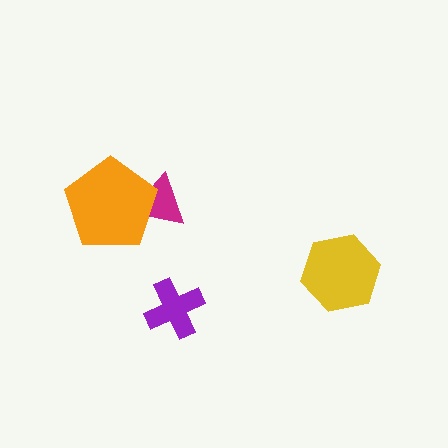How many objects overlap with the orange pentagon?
1 object overlaps with the orange pentagon.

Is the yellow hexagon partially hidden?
No, no other shape covers it.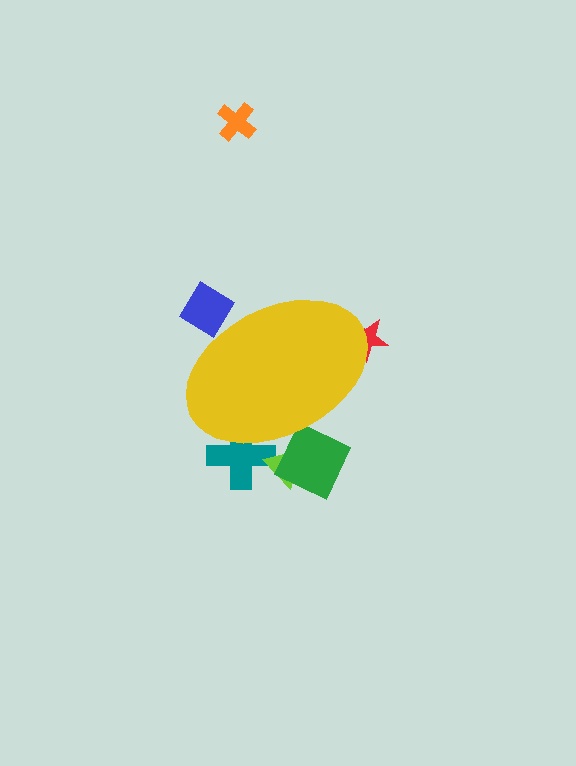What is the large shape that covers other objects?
A yellow ellipse.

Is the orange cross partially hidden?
No, the orange cross is fully visible.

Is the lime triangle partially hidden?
Yes, the lime triangle is partially hidden behind the yellow ellipse.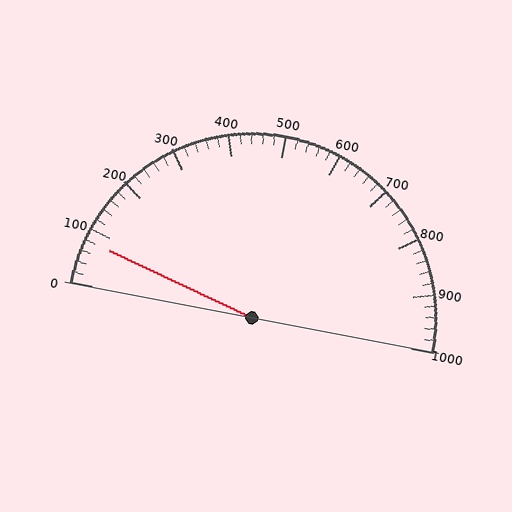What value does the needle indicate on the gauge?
The needle indicates approximately 80.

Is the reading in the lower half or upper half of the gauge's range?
The reading is in the lower half of the range (0 to 1000).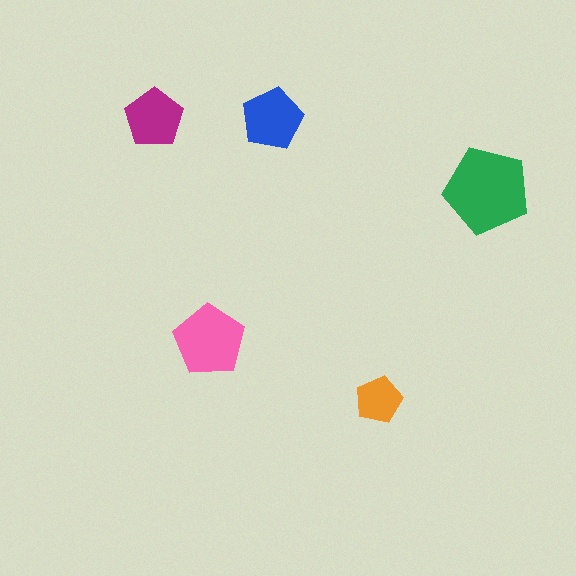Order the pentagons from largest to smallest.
the green one, the pink one, the blue one, the magenta one, the orange one.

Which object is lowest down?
The orange pentagon is bottommost.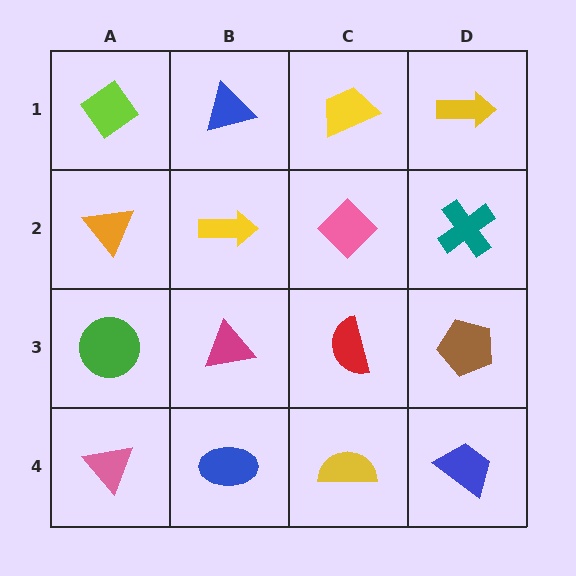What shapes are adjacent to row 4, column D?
A brown pentagon (row 3, column D), a yellow semicircle (row 4, column C).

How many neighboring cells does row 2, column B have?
4.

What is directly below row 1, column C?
A pink diamond.